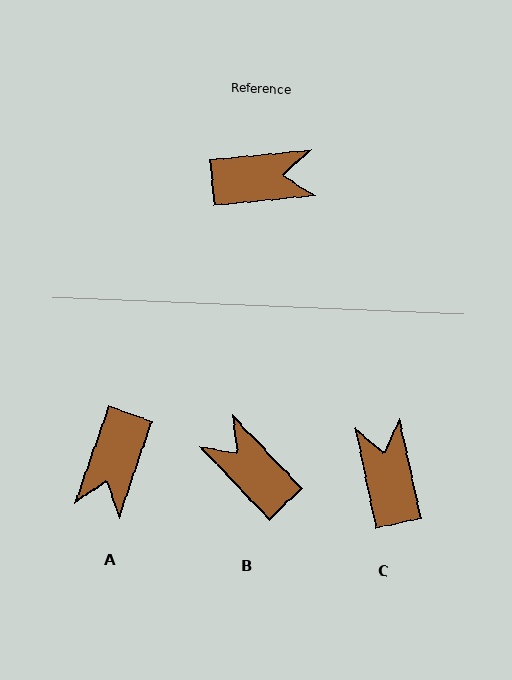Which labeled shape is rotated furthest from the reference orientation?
B, about 128 degrees away.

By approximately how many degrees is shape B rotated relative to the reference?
Approximately 128 degrees counter-clockwise.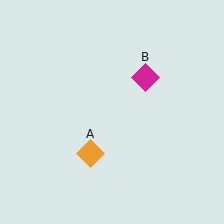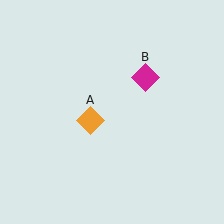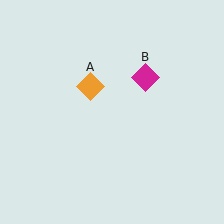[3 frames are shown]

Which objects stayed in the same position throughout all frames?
Magenta diamond (object B) remained stationary.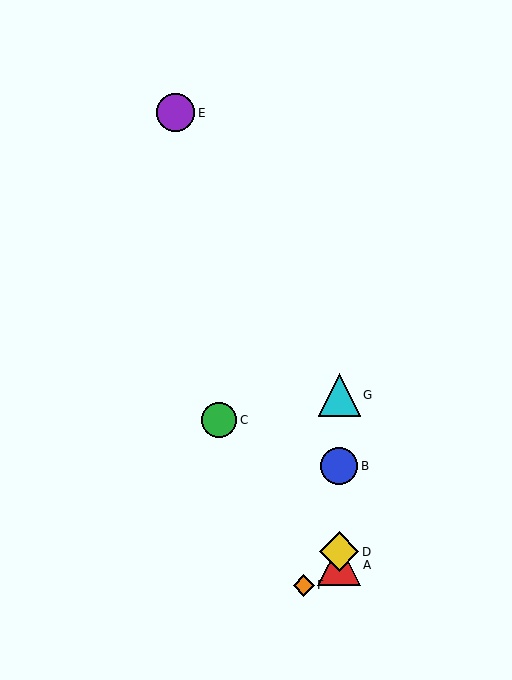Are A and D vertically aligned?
Yes, both are at x≈339.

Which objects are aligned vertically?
Objects A, B, D, G are aligned vertically.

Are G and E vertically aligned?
No, G is at x≈339 and E is at x≈176.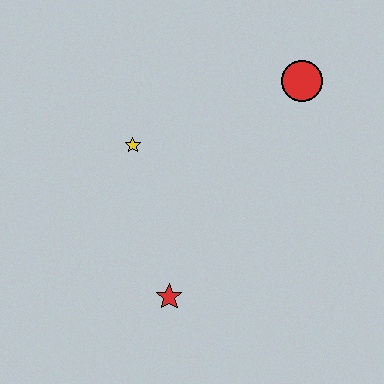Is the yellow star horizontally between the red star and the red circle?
No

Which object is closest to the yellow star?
The red star is closest to the yellow star.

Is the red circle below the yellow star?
No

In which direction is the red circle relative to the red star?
The red circle is above the red star.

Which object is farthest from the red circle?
The red star is farthest from the red circle.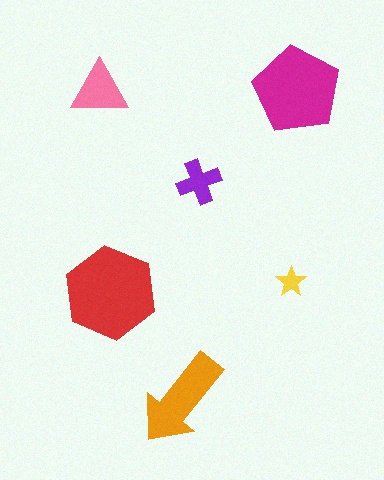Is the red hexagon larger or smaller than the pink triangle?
Larger.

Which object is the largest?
The red hexagon.